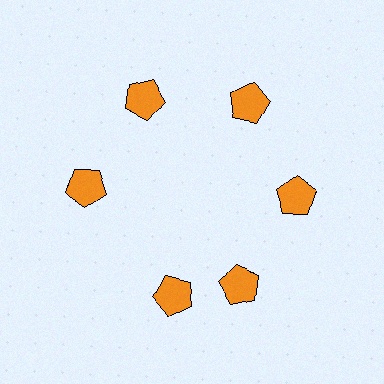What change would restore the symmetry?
The symmetry would be restored by rotating it back into even spacing with its neighbors so that all 6 pentagons sit at equal angles and equal distance from the center.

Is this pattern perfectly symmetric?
No. The 6 orange pentagons are arranged in a ring, but one element near the 7 o'clock position is rotated out of alignment along the ring, breaking the 6-fold rotational symmetry.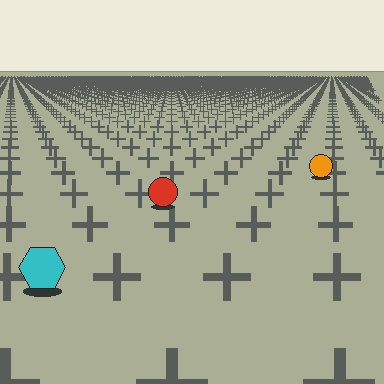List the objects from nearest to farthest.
From nearest to farthest: the cyan hexagon, the red circle, the orange circle.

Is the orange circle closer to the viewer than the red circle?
No. The red circle is closer — you can tell from the texture gradient: the ground texture is coarser near it.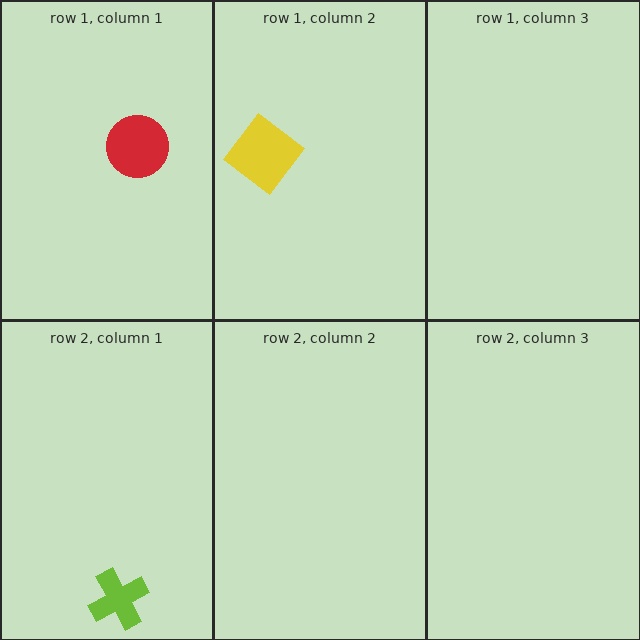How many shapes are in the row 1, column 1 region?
1.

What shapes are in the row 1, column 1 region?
The red circle.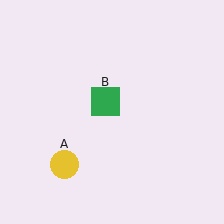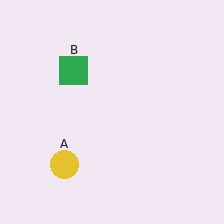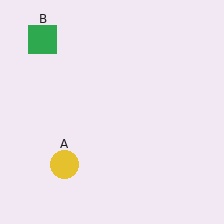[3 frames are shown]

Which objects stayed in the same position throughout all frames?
Yellow circle (object A) remained stationary.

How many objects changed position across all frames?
1 object changed position: green square (object B).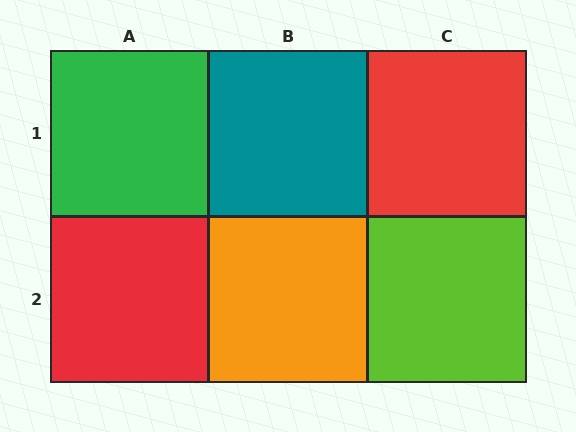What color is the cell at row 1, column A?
Green.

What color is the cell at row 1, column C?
Red.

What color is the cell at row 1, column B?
Teal.